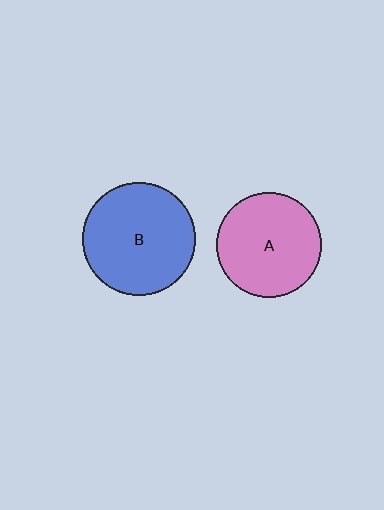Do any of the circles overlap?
No, none of the circles overlap.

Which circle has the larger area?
Circle B (blue).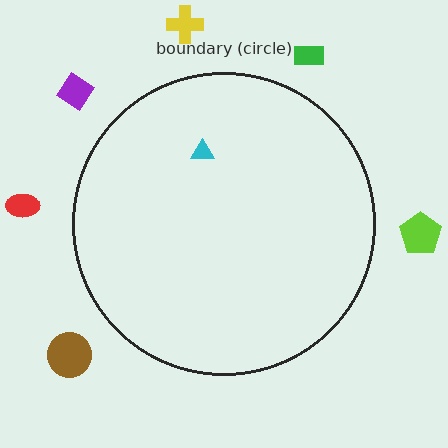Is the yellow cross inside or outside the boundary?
Outside.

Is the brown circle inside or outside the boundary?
Outside.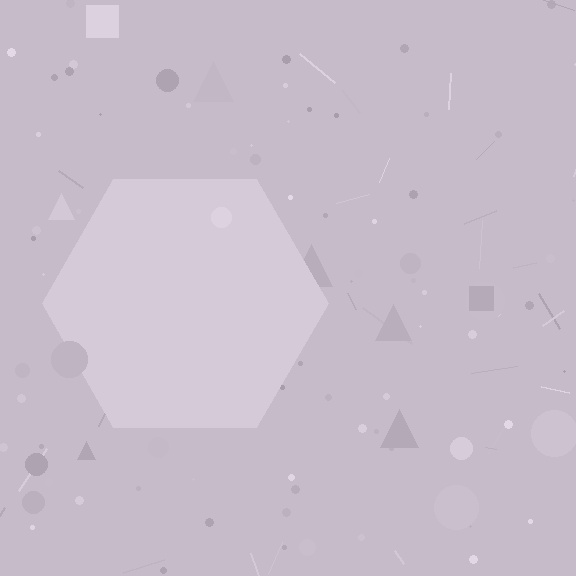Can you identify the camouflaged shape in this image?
The camouflaged shape is a hexagon.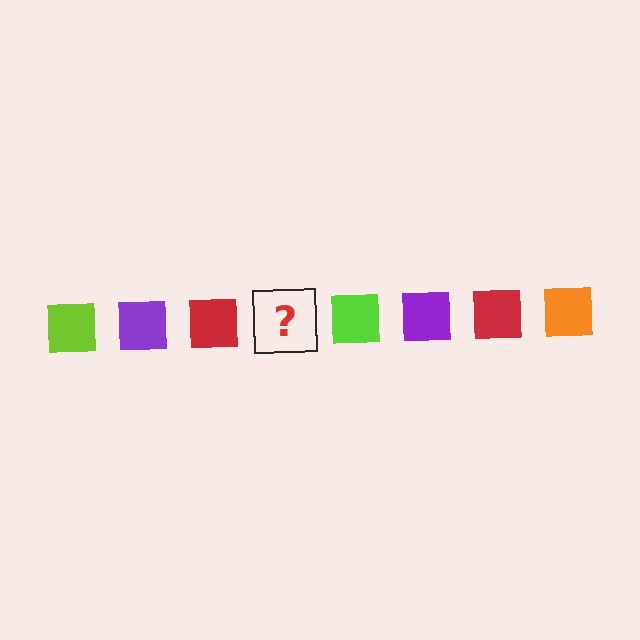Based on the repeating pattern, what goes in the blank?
The blank should be an orange square.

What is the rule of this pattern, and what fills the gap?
The rule is that the pattern cycles through lime, purple, red, orange squares. The gap should be filled with an orange square.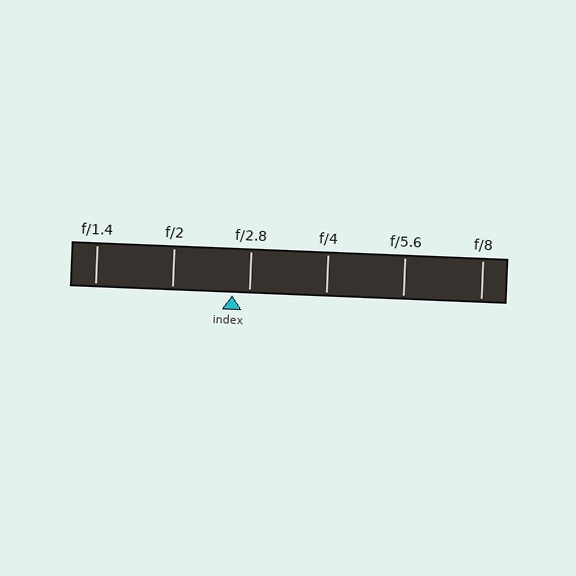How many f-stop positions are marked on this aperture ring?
There are 6 f-stop positions marked.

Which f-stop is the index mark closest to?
The index mark is closest to f/2.8.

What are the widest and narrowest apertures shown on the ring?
The widest aperture shown is f/1.4 and the narrowest is f/8.